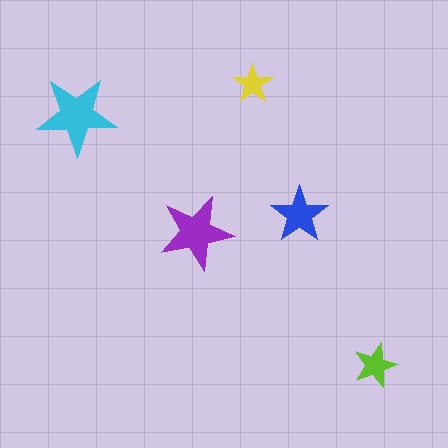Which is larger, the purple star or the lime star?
The purple one.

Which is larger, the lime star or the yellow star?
The lime one.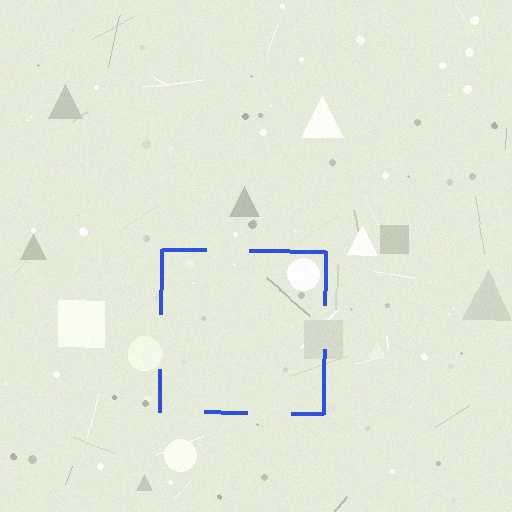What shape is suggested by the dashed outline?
The dashed outline suggests a square.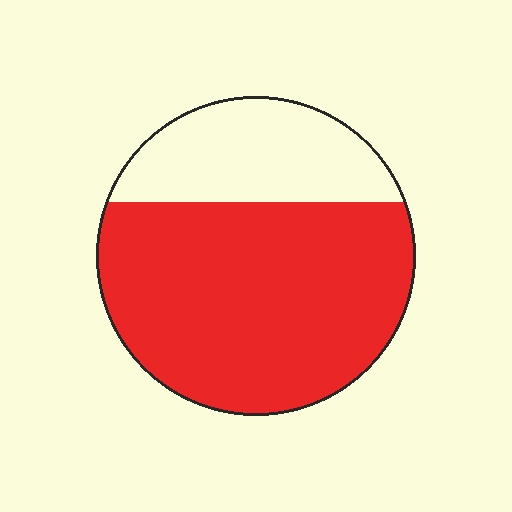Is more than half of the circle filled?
Yes.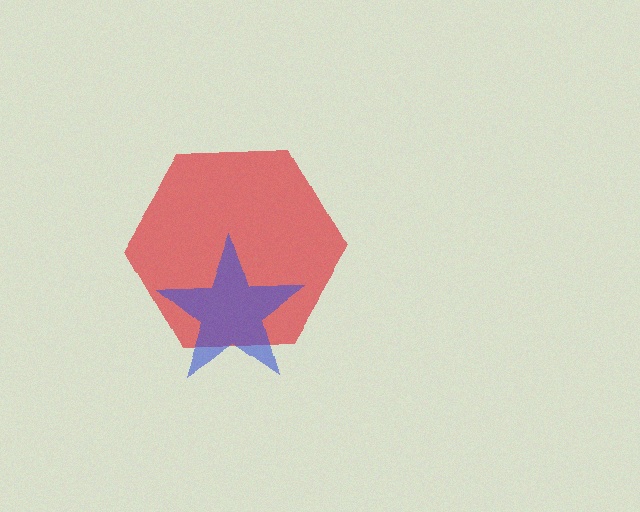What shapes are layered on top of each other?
The layered shapes are: a red hexagon, a blue star.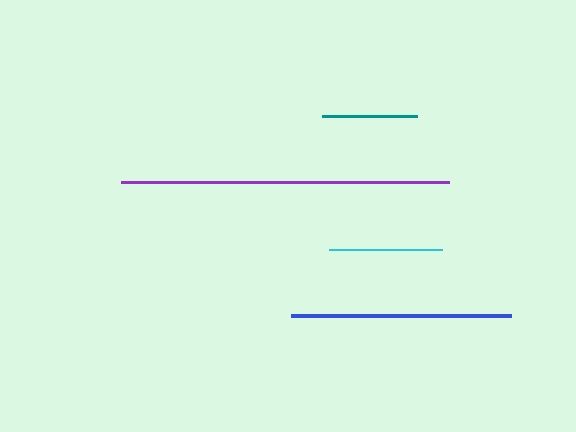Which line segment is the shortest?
The teal line is the shortest at approximately 95 pixels.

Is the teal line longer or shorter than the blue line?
The blue line is longer than the teal line.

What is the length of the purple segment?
The purple segment is approximately 328 pixels long.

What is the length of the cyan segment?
The cyan segment is approximately 114 pixels long.